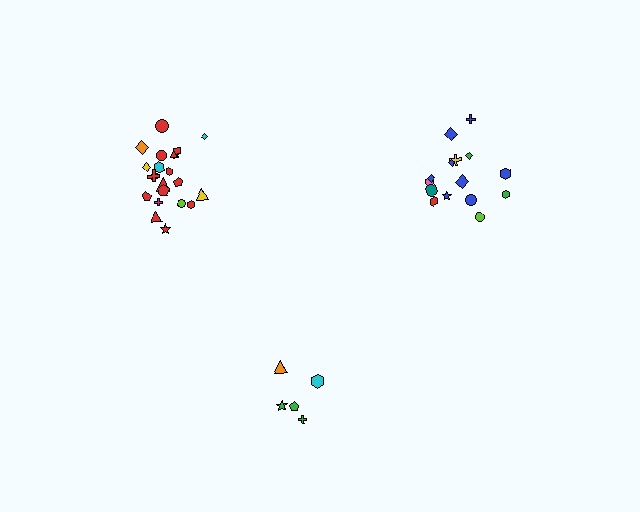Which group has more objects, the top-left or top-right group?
The top-left group.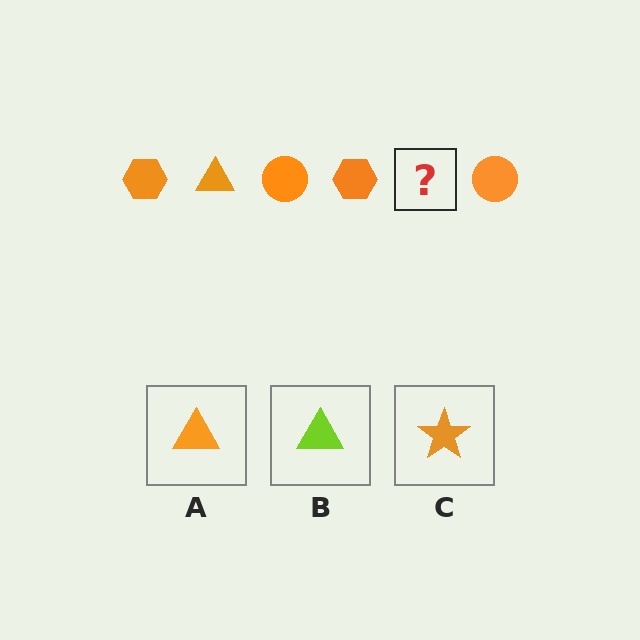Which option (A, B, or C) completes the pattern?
A.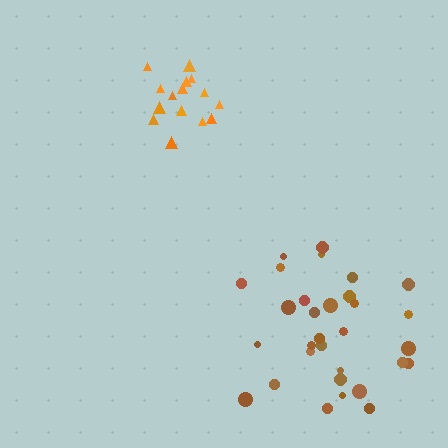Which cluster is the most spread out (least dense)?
Brown.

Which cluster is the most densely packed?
Orange.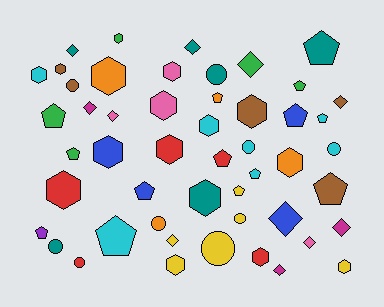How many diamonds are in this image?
There are 11 diamonds.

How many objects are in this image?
There are 50 objects.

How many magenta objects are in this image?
There are 3 magenta objects.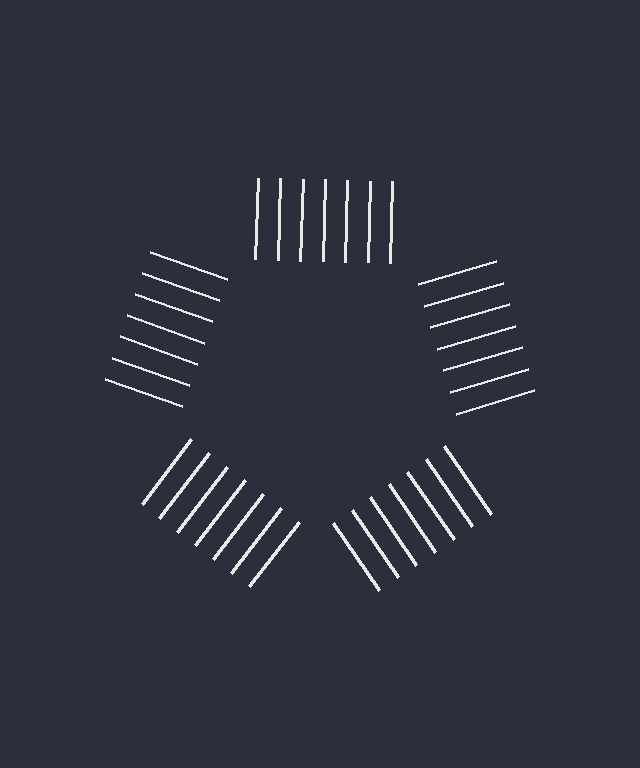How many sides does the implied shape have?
5 sides — the line-ends trace a pentagon.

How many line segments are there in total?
35 — 7 along each of the 5 edges.